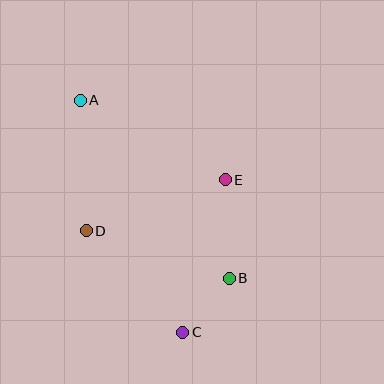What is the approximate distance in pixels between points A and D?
The distance between A and D is approximately 130 pixels.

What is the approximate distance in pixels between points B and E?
The distance between B and E is approximately 99 pixels.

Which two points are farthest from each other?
Points A and C are farthest from each other.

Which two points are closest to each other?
Points B and C are closest to each other.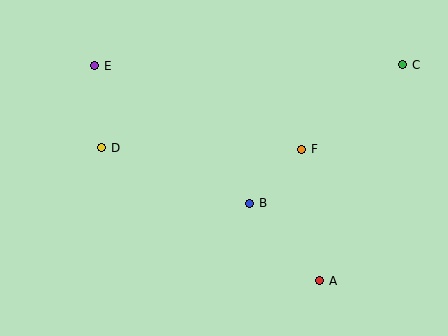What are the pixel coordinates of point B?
Point B is at (250, 203).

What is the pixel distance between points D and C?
The distance between D and C is 312 pixels.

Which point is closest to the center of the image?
Point B at (250, 203) is closest to the center.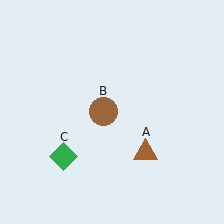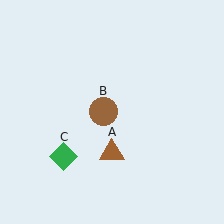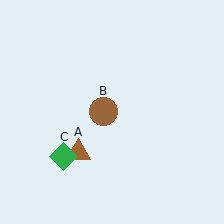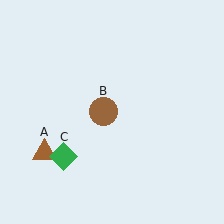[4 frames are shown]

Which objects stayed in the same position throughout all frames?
Brown circle (object B) and green diamond (object C) remained stationary.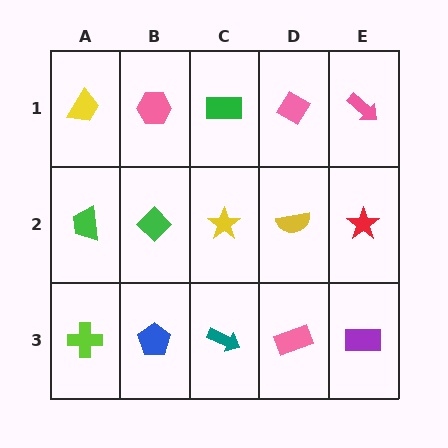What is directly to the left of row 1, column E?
A pink diamond.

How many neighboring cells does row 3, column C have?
3.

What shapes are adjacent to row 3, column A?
A green trapezoid (row 2, column A), a blue pentagon (row 3, column B).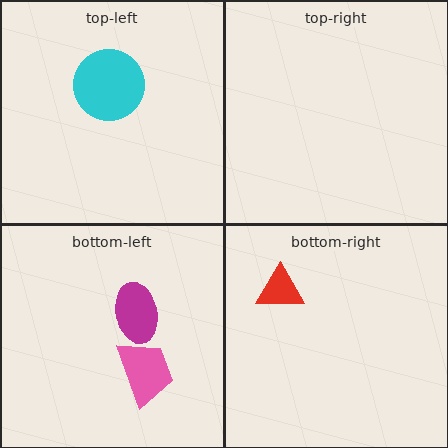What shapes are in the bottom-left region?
The pink trapezoid, the magenta ellipse.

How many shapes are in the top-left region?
1.